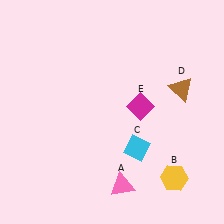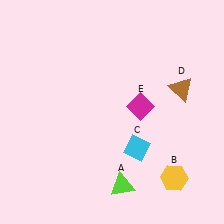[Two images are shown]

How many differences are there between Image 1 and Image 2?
There is 1 difference between the two images.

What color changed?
The triangle (A) changed from pink in Image 1 to lime in Image 2.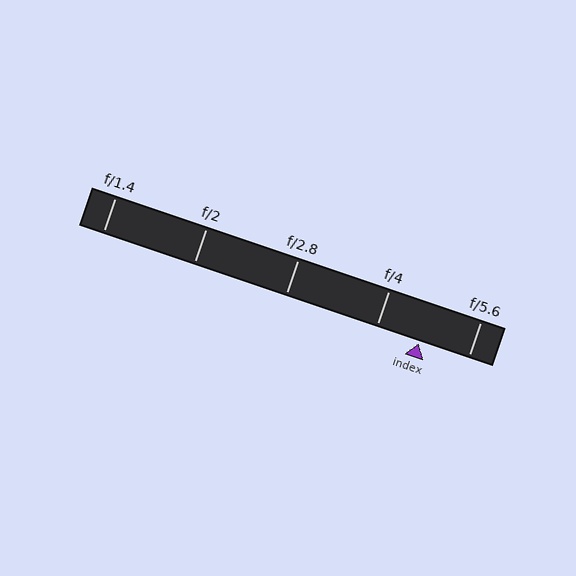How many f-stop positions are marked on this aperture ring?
There are 5 f-stop positions marked.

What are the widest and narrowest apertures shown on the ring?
The widest aperture shown is f/1.4 and the narrowest is f/5.6.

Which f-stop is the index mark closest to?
The index mark is closest to f/4.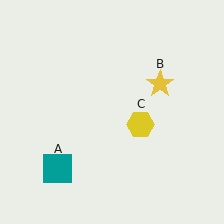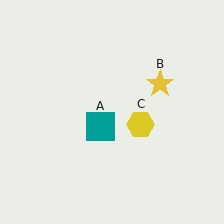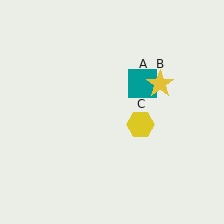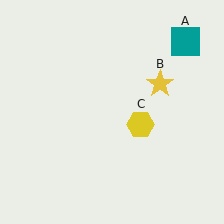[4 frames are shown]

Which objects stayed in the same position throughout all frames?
Yellow star (object B) and yellow hexagon (object C) remained stationary.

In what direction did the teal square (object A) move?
The teal square (object A) moved up and to the right.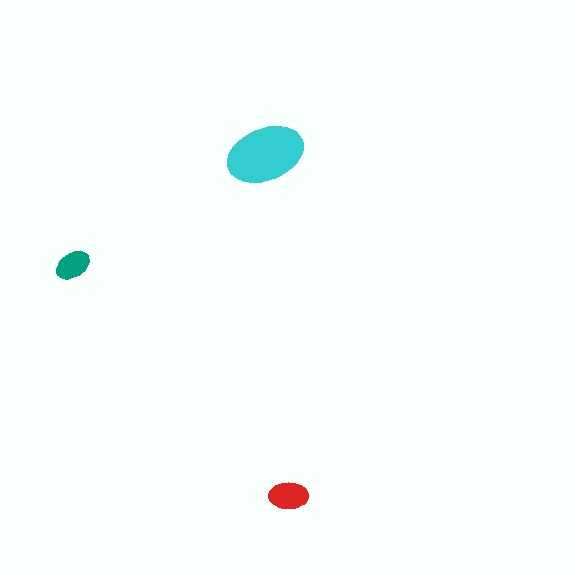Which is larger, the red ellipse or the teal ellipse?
The red one.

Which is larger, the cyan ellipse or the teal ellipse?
The cyan one.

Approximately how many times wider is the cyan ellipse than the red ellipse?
About 2 times wider.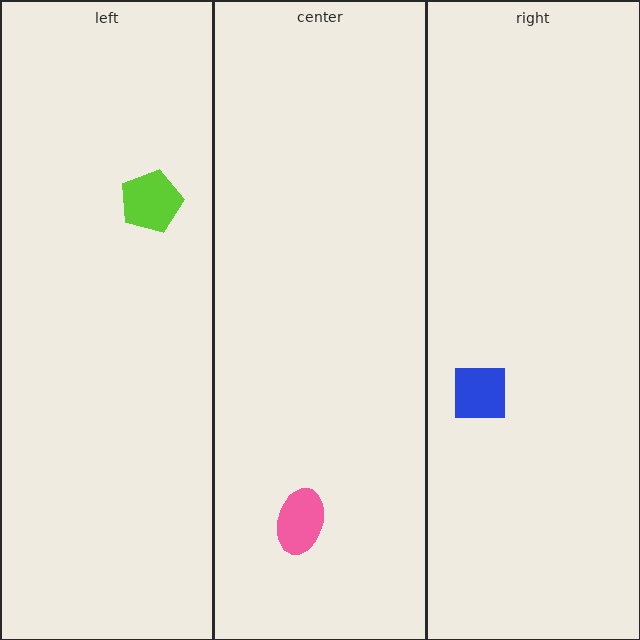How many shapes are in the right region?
1.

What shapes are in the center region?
The pink ellipse.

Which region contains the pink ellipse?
The center region.